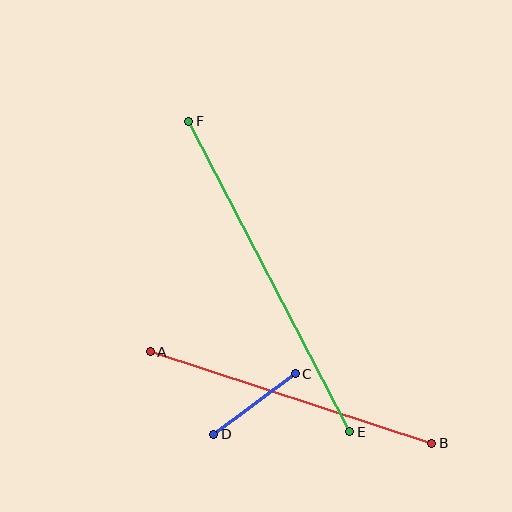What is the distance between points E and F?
The distance is approximately 350 pixels.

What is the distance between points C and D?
The distance is approximately 101 pixels.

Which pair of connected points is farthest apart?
Points E and F are farthest apart.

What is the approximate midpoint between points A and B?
The midpoint is at approximately (291, 397) pixels.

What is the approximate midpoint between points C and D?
The midpoint is at approximately (255, 404) pixels.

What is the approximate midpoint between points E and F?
The midpoint is at approximately (269, 276) pixels.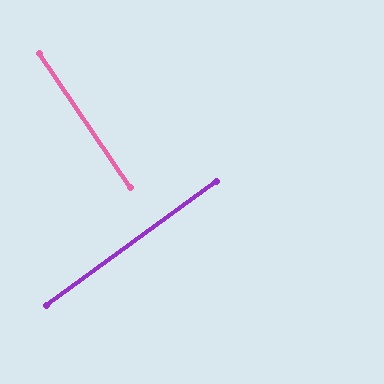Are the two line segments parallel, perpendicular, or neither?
Perpendicular — they meet at approximately 88°.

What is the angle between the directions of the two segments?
Approximately 88 degrees.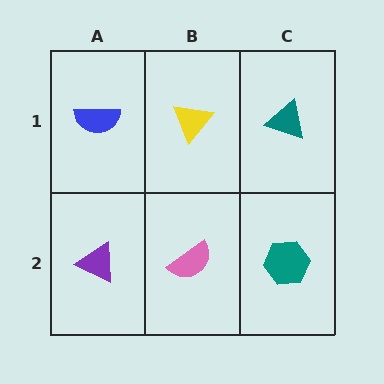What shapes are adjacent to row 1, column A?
A purple triangle (row 2, column A), a yellow triangle (row 1, column B).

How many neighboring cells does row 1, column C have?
2.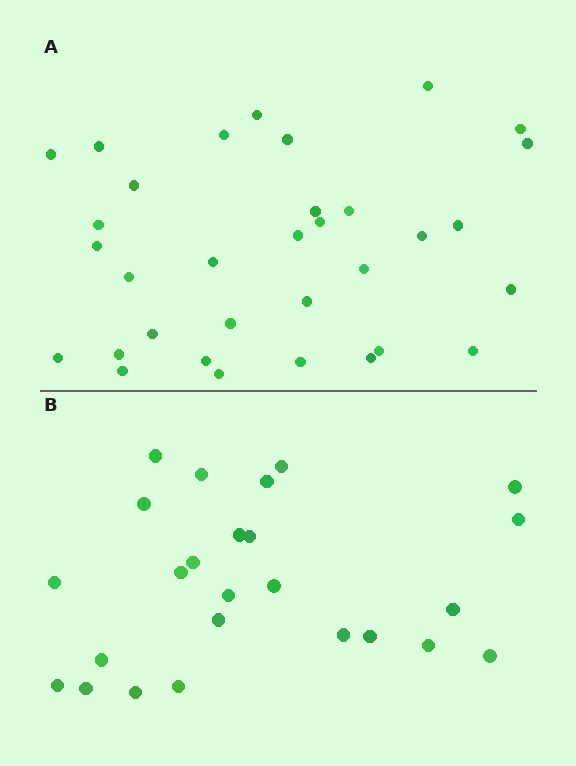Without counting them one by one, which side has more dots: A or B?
Region A (the top region) has more dots.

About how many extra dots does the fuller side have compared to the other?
Region A has roughly 8 or so more dots than region B.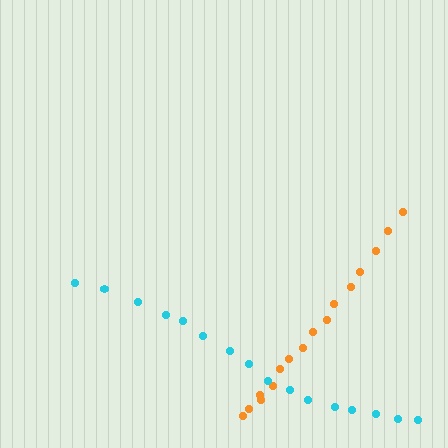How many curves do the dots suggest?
There are 2 distinct paths.